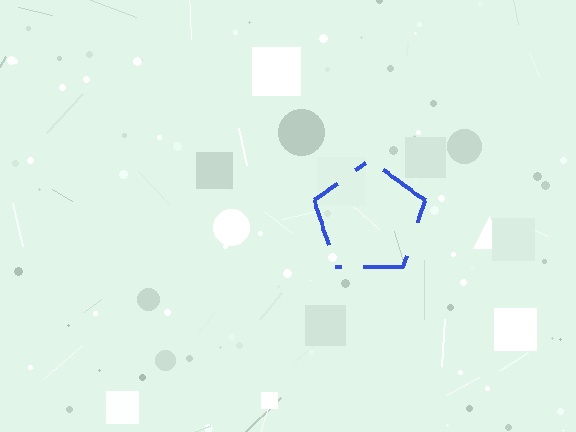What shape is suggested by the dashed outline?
The dashed outline suggests a pentagon.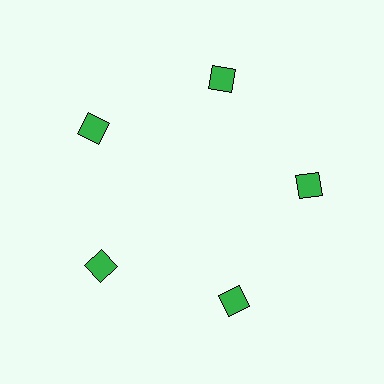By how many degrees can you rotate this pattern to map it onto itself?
The pattern maps onto itself every 72 degrees of rotation.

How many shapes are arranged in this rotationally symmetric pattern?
There are 5 shapes, arranged in 5 groups of 1.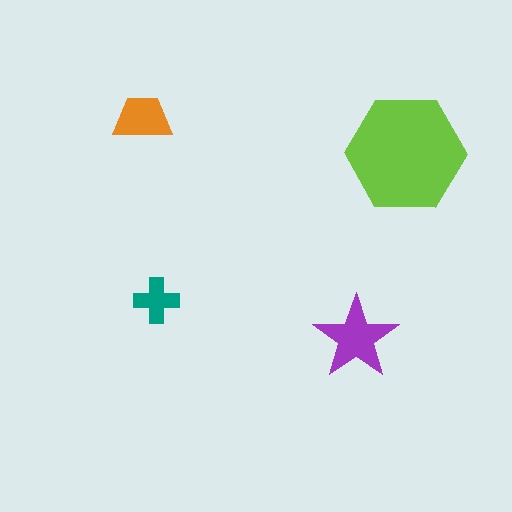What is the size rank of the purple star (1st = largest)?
2nd.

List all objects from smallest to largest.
The teal cross, the orange trapezoid, the purple star, the lime hexagon.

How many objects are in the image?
There are 4 objects in the image.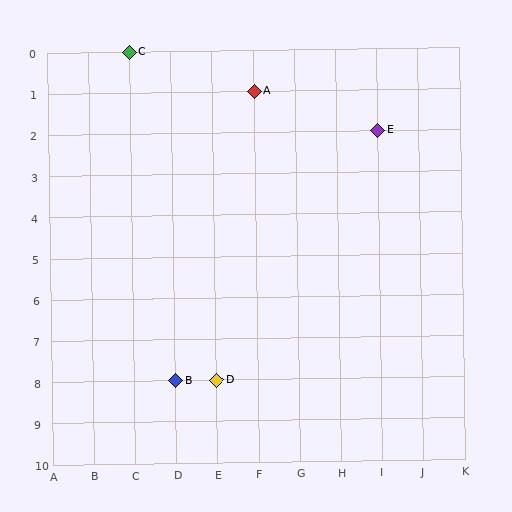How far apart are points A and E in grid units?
Points A and E are 3 columns and 1 row apart (about 3.2 grid units diagonally).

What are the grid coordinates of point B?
Point B is at grid coordinates (D, 8).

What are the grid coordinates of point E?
Point E is at grid coordinates (I, 2).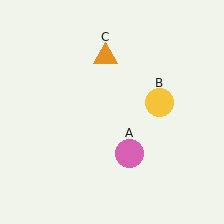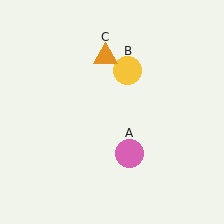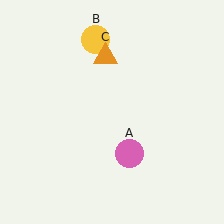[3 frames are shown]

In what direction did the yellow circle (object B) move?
The yellow circle (object B) moved up and to the left.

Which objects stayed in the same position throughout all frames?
Pink circle (object A) and orange triangle (object C) remained stationary.